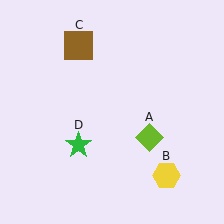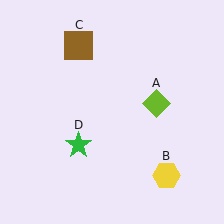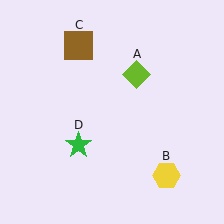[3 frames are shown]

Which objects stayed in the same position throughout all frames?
Yellow hexagon (object B) and brown square (object C) and green star (object D) remained stationary.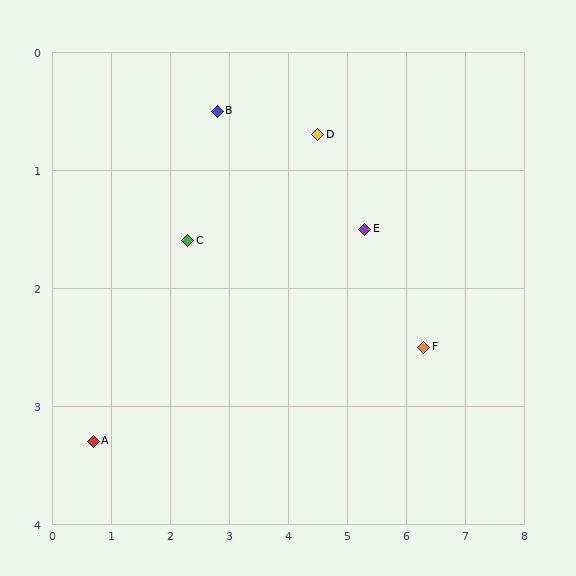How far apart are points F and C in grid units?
Points F and C are about 4.1 grid units apart.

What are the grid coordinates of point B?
Point B is at approximately (2.8, 0.5).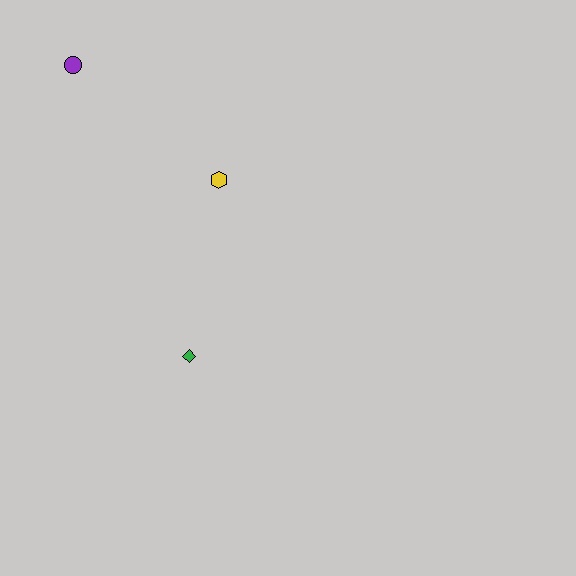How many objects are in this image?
There are 3 objects.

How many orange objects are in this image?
There are no orange objects.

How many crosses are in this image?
There are no crosses.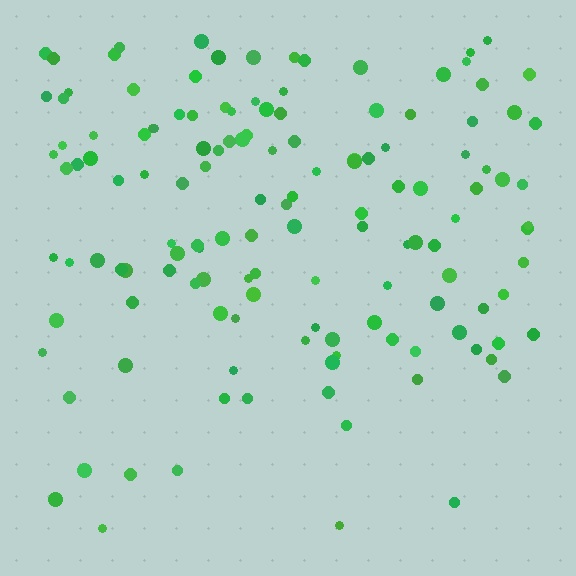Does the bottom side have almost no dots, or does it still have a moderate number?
Still a moderate number, just noticeably fewer than the top.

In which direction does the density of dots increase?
From bottom to top, with the top side densest.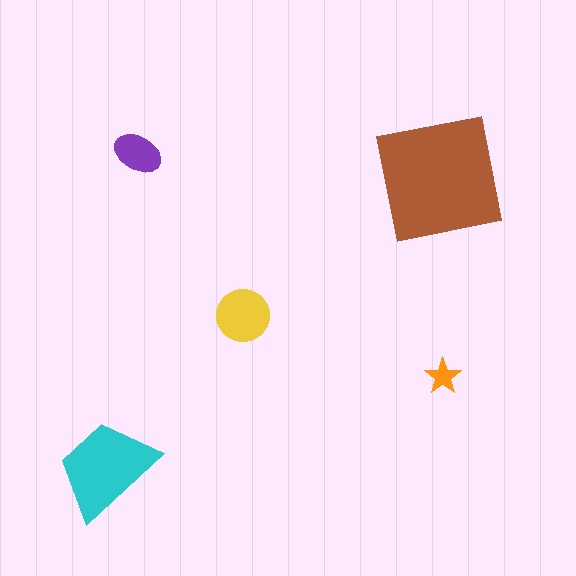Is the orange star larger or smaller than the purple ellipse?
Smaller.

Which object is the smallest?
The orange star.